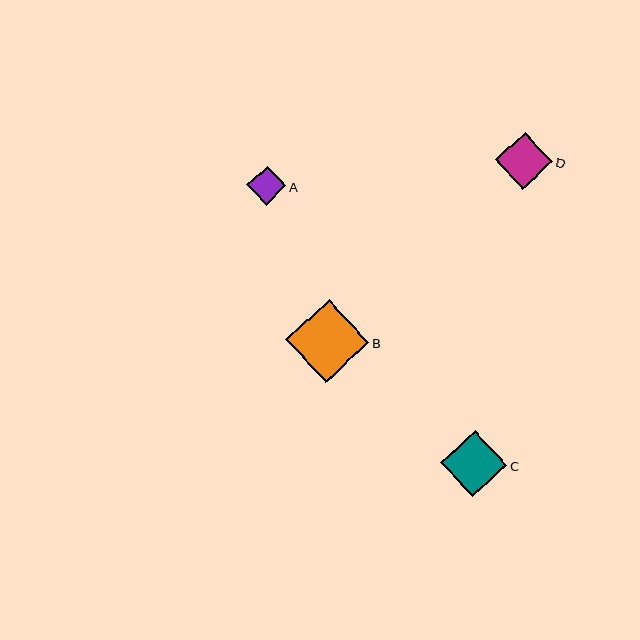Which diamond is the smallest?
Diamond A is the smallest with a size of approximately 39 pixels.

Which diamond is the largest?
Diamond B is the largest with a size of approximately 83 pixels.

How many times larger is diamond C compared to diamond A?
Diamond C is approximately 1.7 times the size of diamond A.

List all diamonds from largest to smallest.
From largest to smallest: B, C, D, A.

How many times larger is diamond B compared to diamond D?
Diamond B is approximately 1.5 times the size of diamond D.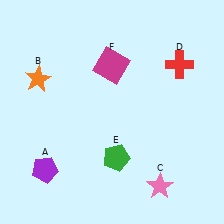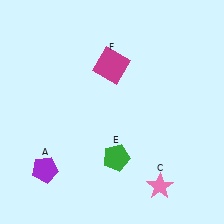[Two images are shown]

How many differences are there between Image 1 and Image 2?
There are 2 differences between the two images.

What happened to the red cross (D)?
The red cross (D) was removed in Image 2. It was in the top-right area of Image 1.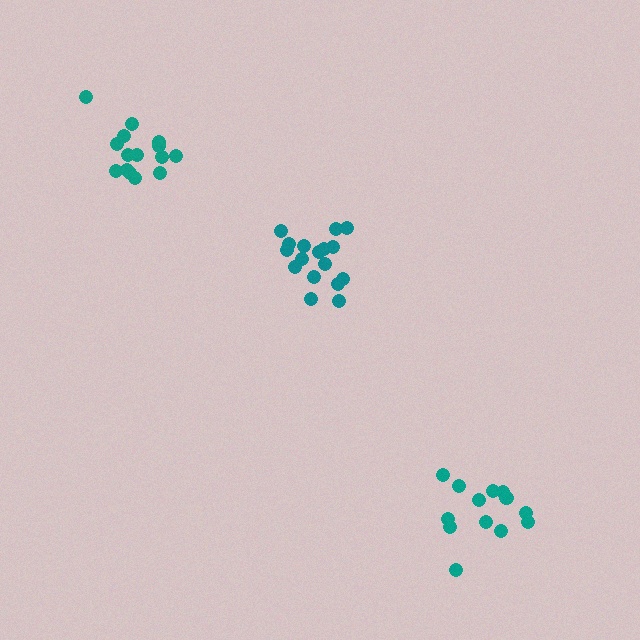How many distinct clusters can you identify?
There are 3 distinct clusters.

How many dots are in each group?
Group 1: 17 dots, Group 2: 13 dots, Group 3: 15 dots (45 total).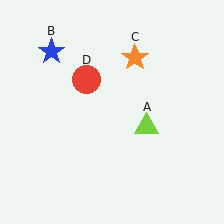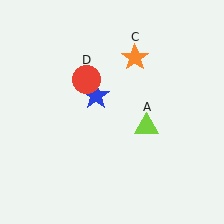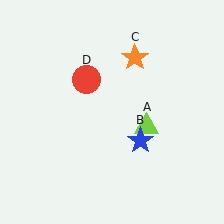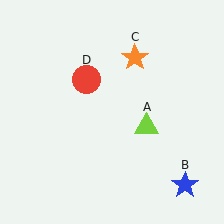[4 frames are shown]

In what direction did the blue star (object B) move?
The blue star (object B) moved down and to the right.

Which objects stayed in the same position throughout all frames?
Lime triangle (object A) and orange star (object C) and red circle (object D) remained stationary.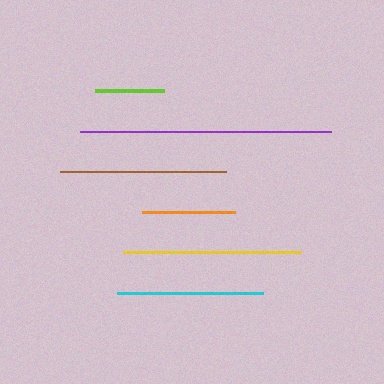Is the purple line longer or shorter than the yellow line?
The purple line is longer than the yellow line.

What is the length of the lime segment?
The lime segment is approximately 69 pixels long.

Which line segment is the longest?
The purple line is the longest at approximately 251 pixels.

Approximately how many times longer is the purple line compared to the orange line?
The purple line is approximately 2.7 times the length of the orange line.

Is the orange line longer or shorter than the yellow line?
The yellow line is longer than the orange line.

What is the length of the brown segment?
The brown segment is approximately 166 pixels long.